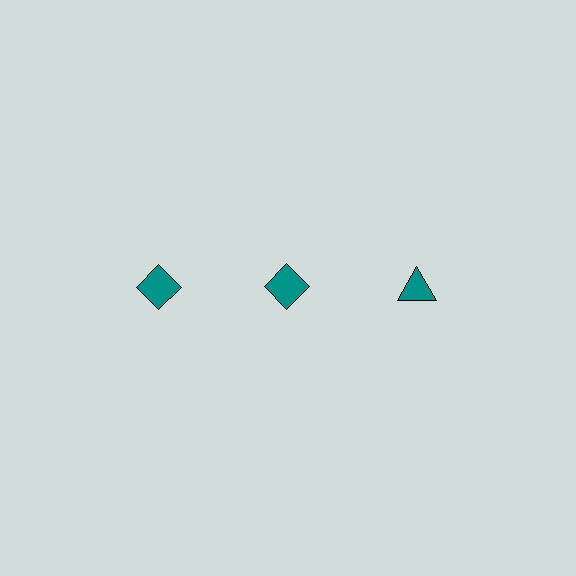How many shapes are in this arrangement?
There are 3 shapes arranged in a grid pattern.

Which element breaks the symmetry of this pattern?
The teal triangle in the top row, center column breaks the symmetry. All other shapes are teal diamonds.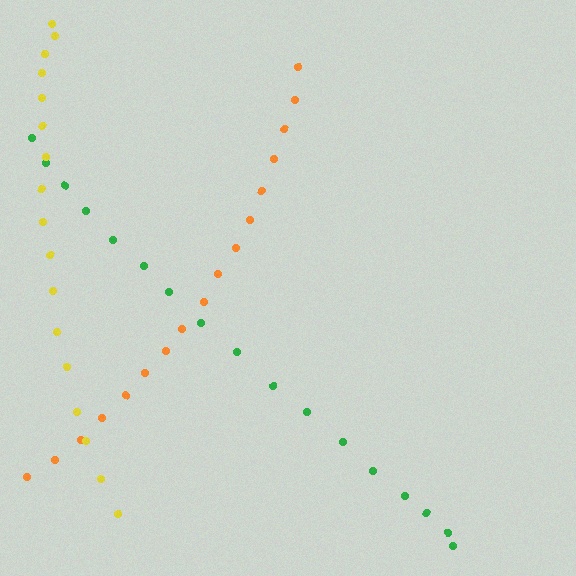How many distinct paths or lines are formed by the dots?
There are 3 distinct paths.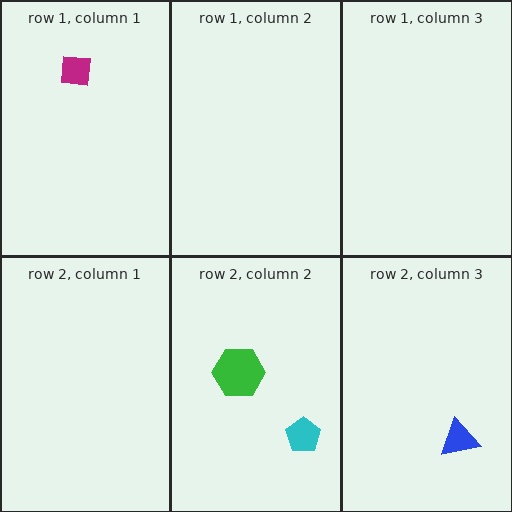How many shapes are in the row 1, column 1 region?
1.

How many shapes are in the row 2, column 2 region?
2.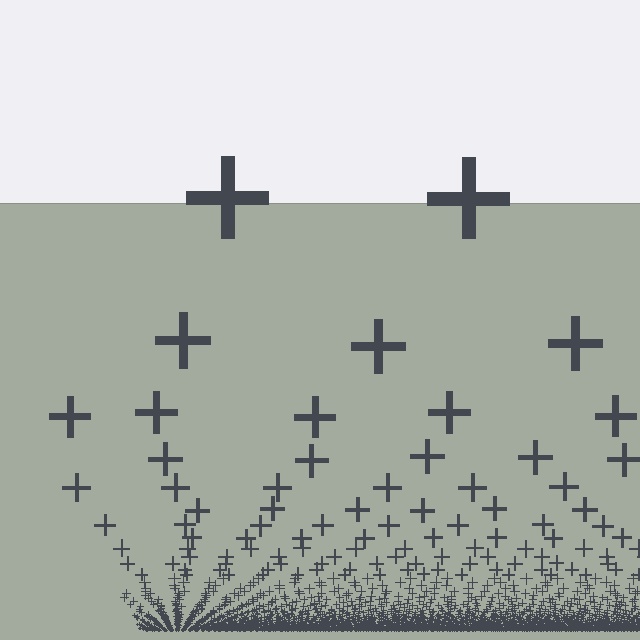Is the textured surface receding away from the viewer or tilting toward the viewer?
The surface appears to tilt toward the viewer. Texture elements get larger and sparser toward the top.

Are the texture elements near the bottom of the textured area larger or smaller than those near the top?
Smaller. The gradient is inverted — elements near the bottom are smaller and denser.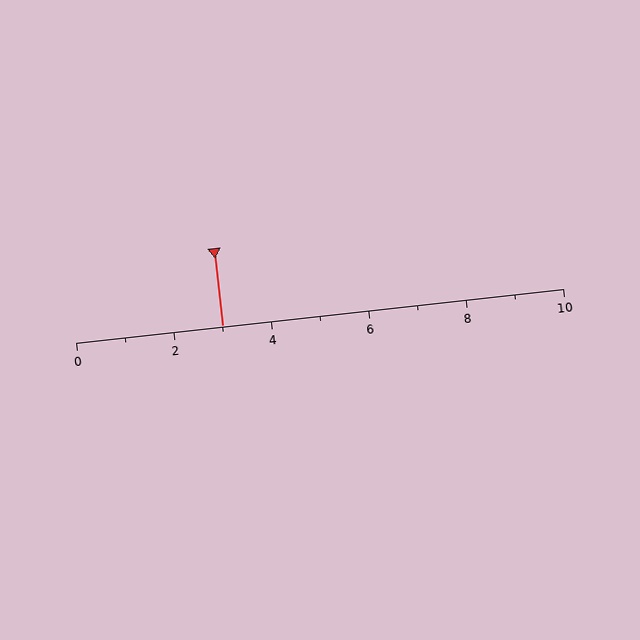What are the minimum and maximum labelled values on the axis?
The axis runs from 0 to 10.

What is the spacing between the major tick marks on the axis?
The major ticks are spaced 2 apart.